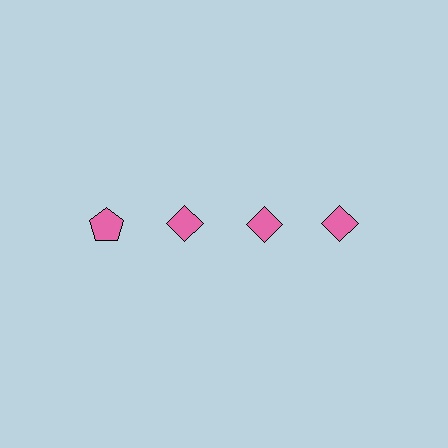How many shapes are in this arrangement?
There are 4 shapes arranged in a grid pattern.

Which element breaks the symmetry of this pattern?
The pink pentagon in the top row, leftmost column breaks the symmetry. All other shapes are pink diamonds.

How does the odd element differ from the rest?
It has a different shape: pentagon instead of diamond.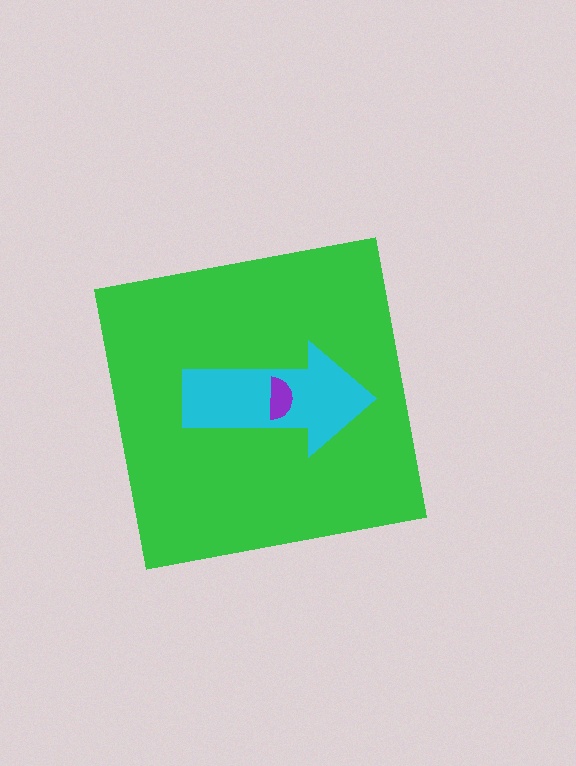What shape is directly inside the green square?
The cyan arrow.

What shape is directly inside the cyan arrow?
The purple semicircle.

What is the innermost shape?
The purple semicircle.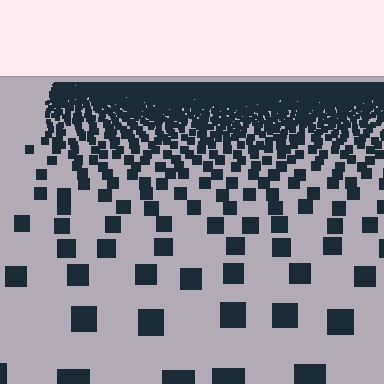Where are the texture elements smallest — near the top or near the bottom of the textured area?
Near the top.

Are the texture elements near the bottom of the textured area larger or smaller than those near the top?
Larger. Near the bottom, elements are closer to the viewer and appear at a bigger on-screen size.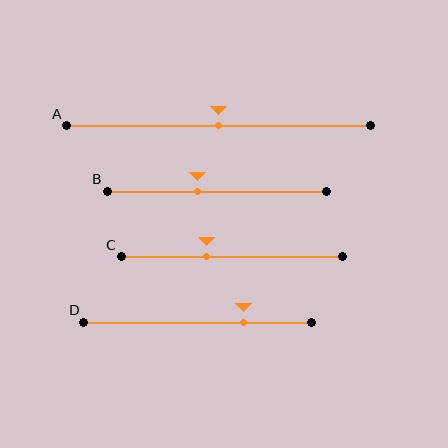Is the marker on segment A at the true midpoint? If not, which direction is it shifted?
Yes, the marker on segment A is at the true midpoint.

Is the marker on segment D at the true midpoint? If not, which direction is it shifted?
No, the marker on segment D is shifted to the right by about 20% of the segment length.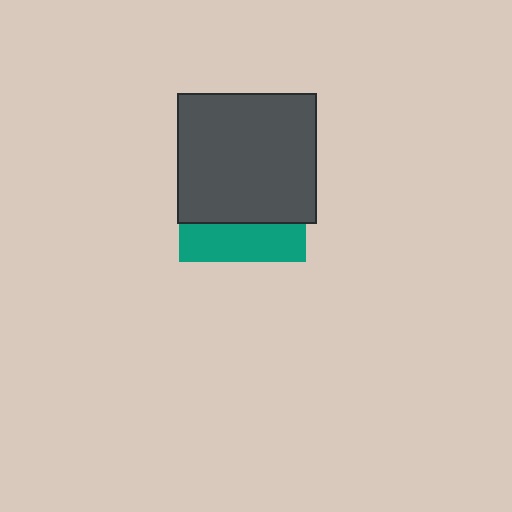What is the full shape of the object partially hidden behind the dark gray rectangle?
The partially hidden object is a teal square.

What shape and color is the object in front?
The object in front is a dark gray rectangle.